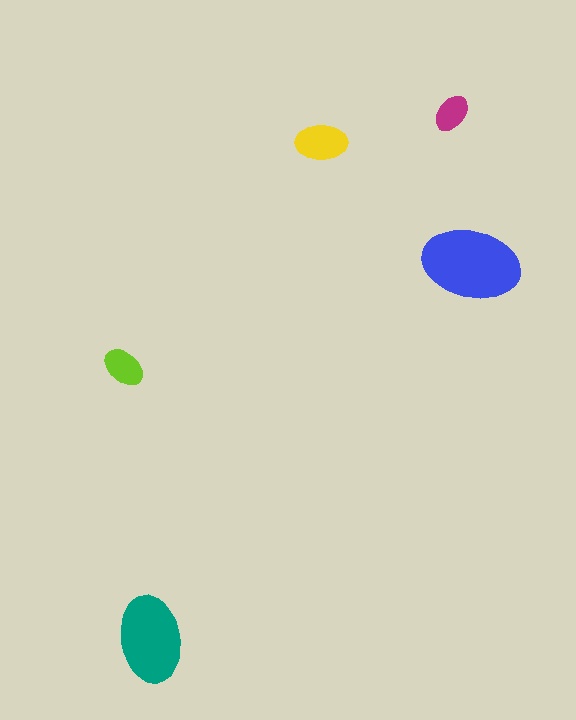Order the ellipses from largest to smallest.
the blue one, the teal one, the yellow one, the lime one, the magenta one.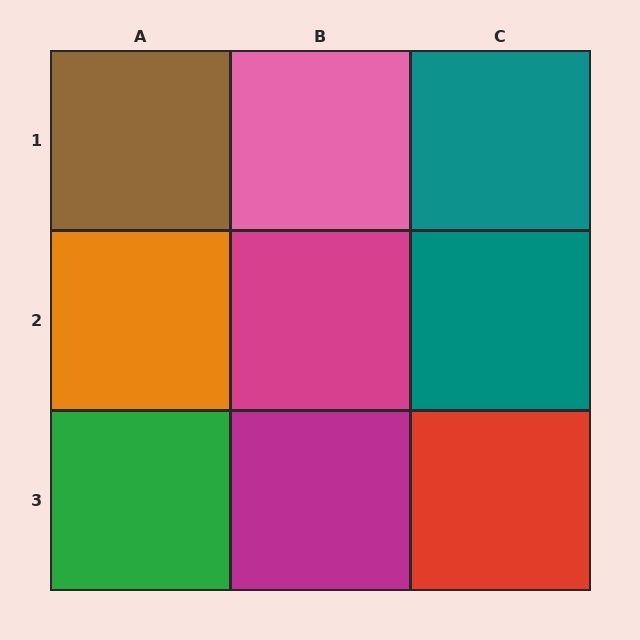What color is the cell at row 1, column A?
Brown.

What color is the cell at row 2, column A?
Orange.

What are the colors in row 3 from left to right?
Green, magenta, red.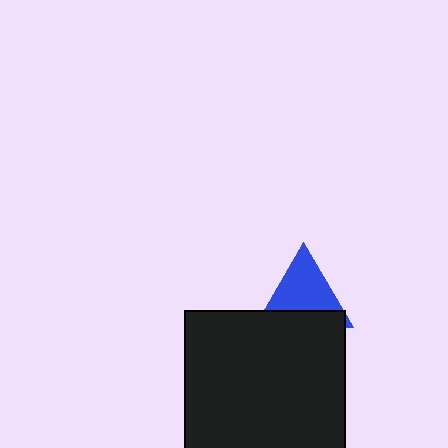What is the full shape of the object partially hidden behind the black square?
The partially hidden object is a blue triangle.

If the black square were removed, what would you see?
You would see the complete blue triangle.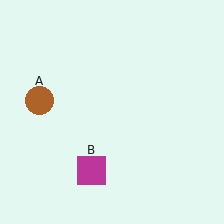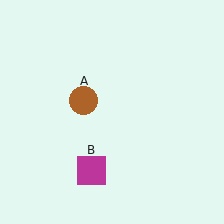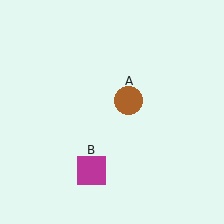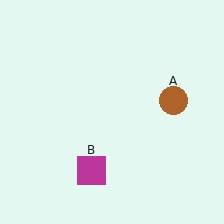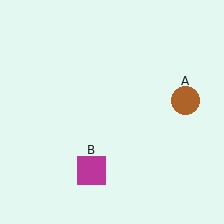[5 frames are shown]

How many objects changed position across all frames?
1 object changed position: brown circle (object A).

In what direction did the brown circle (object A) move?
The brown circle (object A) moved right.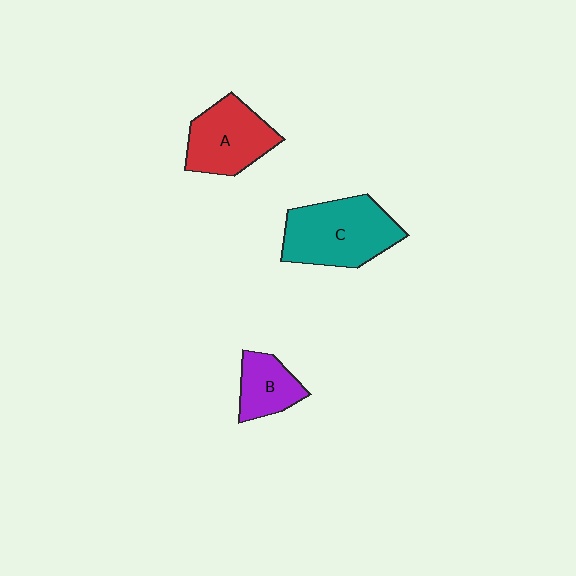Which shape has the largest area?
Shape C (teal).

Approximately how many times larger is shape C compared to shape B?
Approximately 2.0 times.